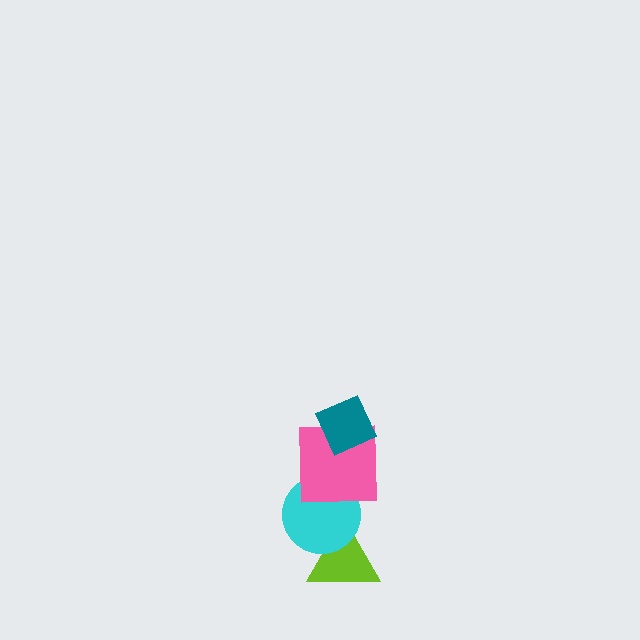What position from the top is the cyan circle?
The cyan circle is 3rd from the top.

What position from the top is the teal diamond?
The teal diamond is 1st from the top.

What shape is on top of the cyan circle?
The pink square is on top of the cyan circle.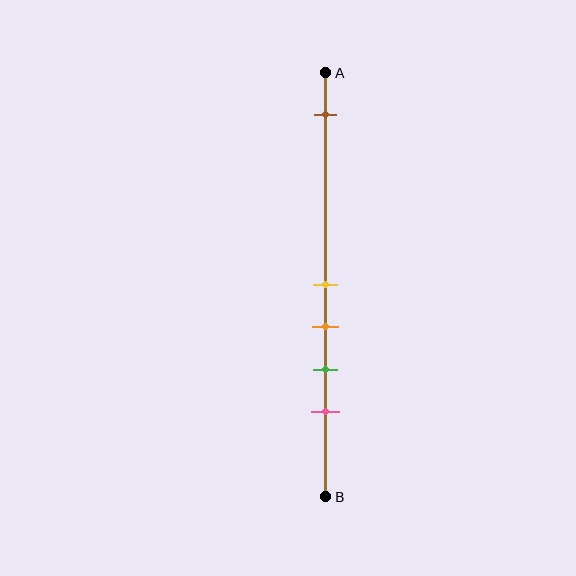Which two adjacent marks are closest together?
The yellow and orange marks are the closest adjacent pair.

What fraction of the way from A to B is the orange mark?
The orange mark is approximately 60% (0.6) of the way from A to B.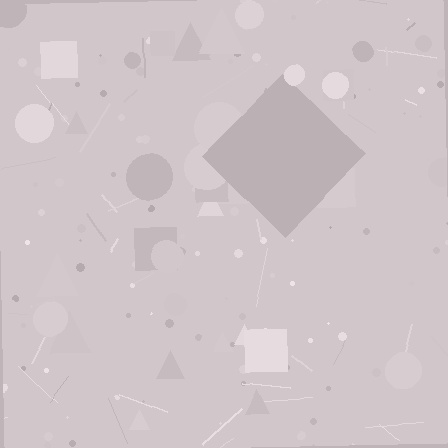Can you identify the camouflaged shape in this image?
The camouflaged shape is a diamond.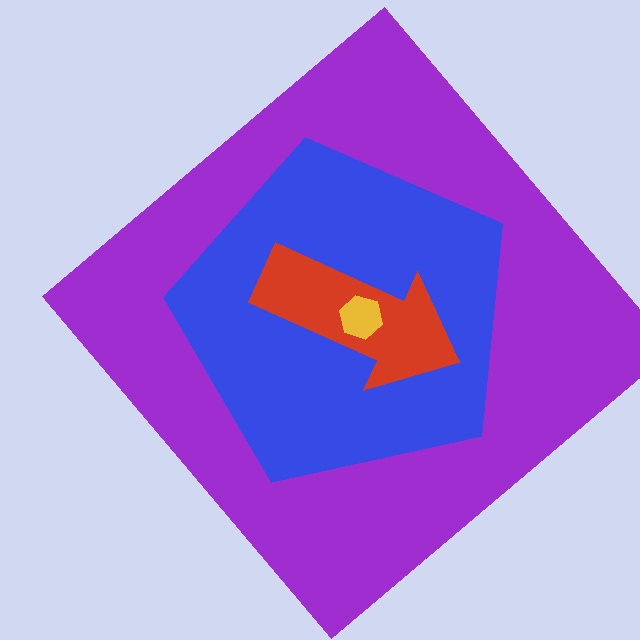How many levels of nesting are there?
4.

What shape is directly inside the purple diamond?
The blue pentagon.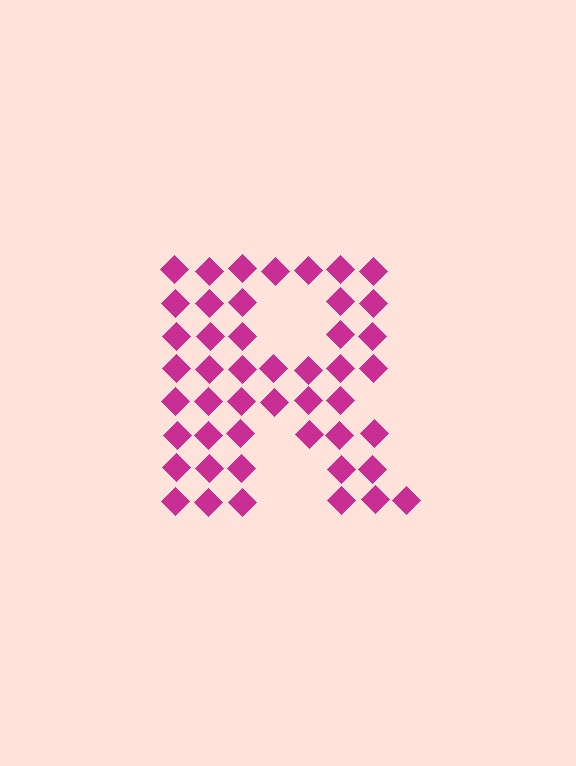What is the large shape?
The large shape is the letter R.